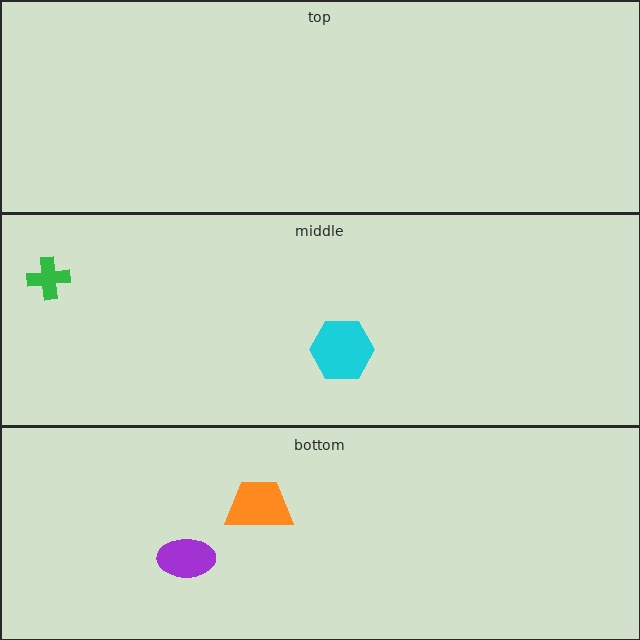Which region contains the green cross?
The middle region.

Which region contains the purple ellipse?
The bottom region.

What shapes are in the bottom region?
The purple ellipse, the orange trapezoid.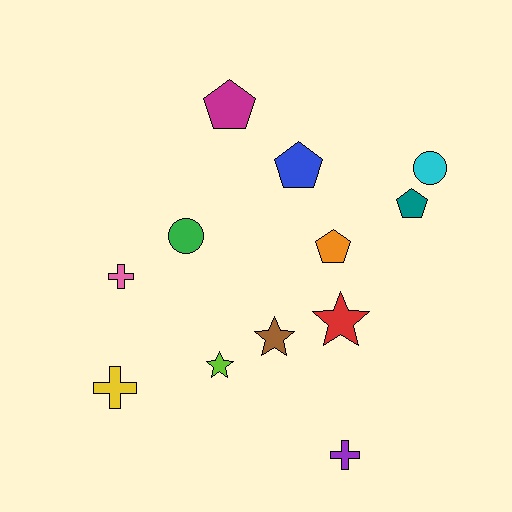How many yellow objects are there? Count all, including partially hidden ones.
There is 1 yellow object.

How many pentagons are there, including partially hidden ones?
There are 4 pentagons.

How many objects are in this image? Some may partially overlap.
There are 12 objects.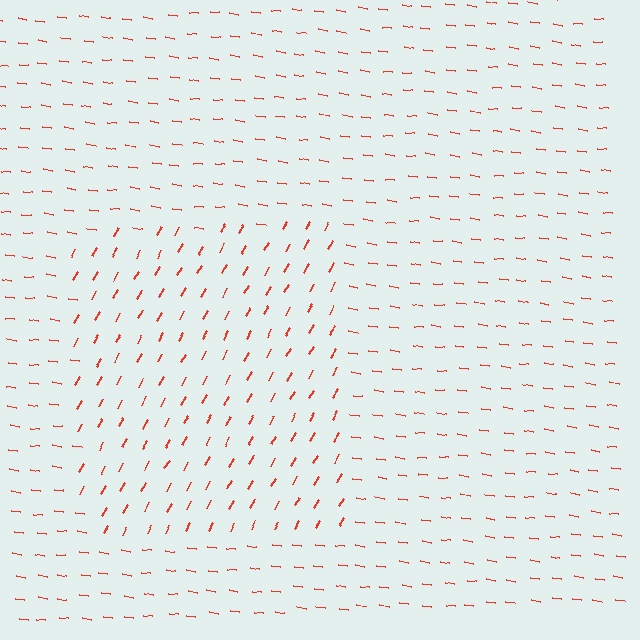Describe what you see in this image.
The image is filled with small red line segments. A rectangle region in the image has lines oriented differently from the surrounding lines, creating a visible texture boundary.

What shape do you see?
I see a rectangle.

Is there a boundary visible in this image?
Yes, there is a texture boundary formed by a change in line orientation.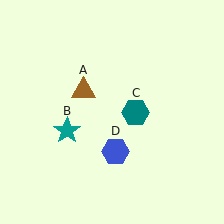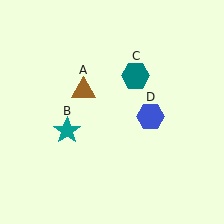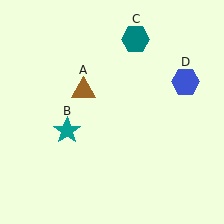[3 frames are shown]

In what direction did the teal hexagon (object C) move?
The teal hexagon (object C) moved up.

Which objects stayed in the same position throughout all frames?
Brown triangle (object A) and teal star (object B) remained stationary.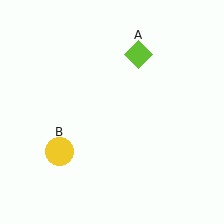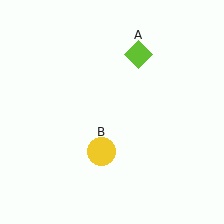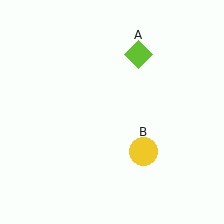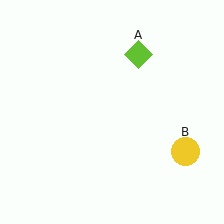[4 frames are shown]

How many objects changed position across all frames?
1 object changed position: yellow circle (object B).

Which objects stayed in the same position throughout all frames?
Lime diamond (object A) remained stationary.